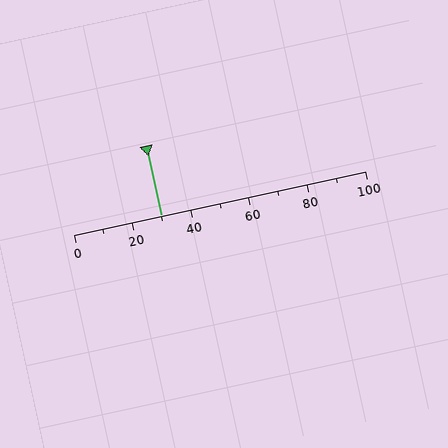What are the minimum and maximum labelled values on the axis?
The axis runs from 0 to 100.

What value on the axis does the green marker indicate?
The marker indicates approximately 30.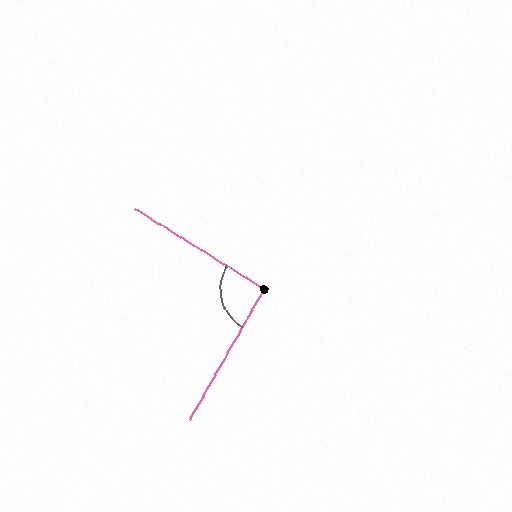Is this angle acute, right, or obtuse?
It is approximately a right angle.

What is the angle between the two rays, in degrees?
Approximately 93 degrees.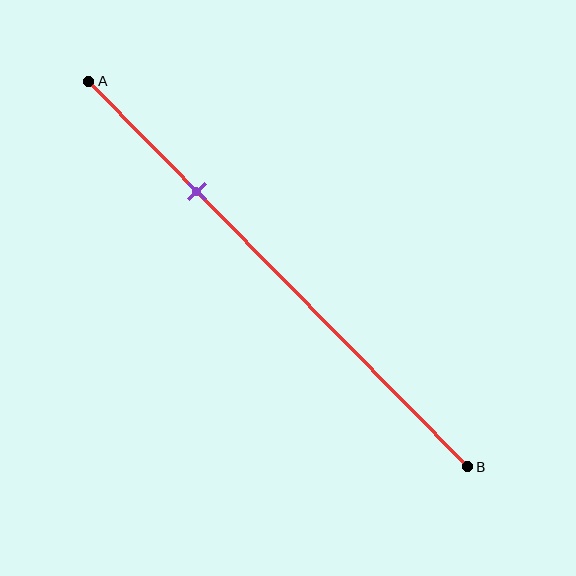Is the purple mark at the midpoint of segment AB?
No, the mark is at about 30% from A, not at the 50% midpoint.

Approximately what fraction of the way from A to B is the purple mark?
The purple mark is approximately 30% of the way from A to B.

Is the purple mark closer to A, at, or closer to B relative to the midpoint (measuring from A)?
The purple mark is closer to point A than the midpoint of segment AB.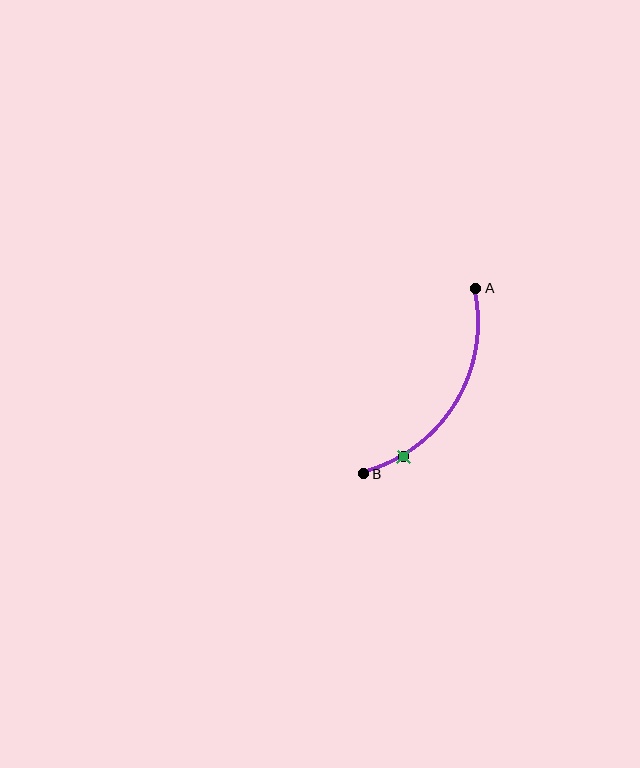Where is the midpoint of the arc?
The arc midpoint is the point on the curve farthest from the straight line joining A and B. It sits to the right of that line.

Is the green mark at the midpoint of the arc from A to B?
No. The green mark lies on the arc but is closer to endpoint B. The arc midpoint would be at the point on the curve equidistant along the arc from both A and B.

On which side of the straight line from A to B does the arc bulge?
The arc bulges to the right of the straight line connecting A and B.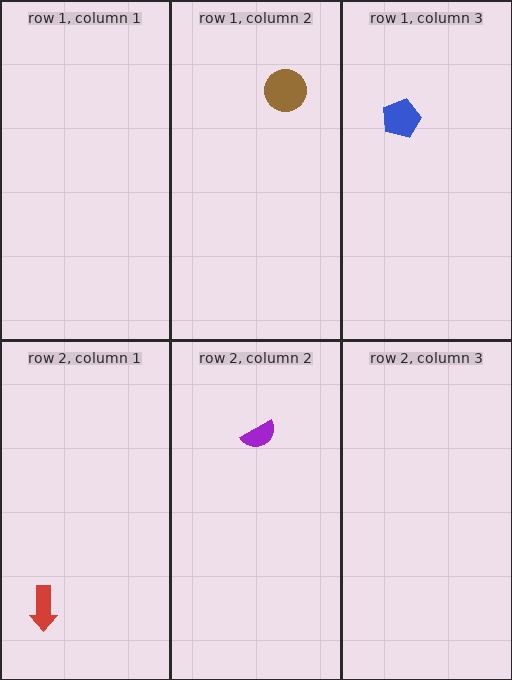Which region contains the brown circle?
The row 1, column 2 region.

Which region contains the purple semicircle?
The row 2, column 2 region.